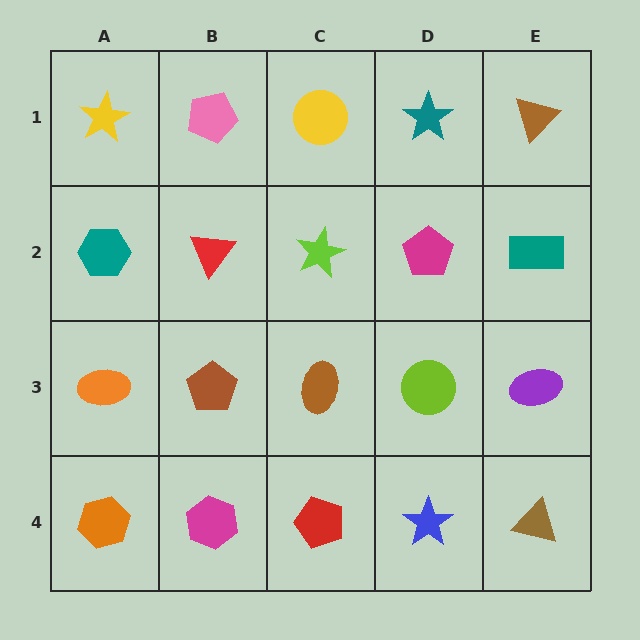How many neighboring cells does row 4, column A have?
2.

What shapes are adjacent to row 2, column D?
A teal star (row 1, column D), a lime circle (row 3, column D), a lime star (row 2, column C), a teal rectangle (row 2, column E).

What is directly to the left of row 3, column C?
A brown pentagon.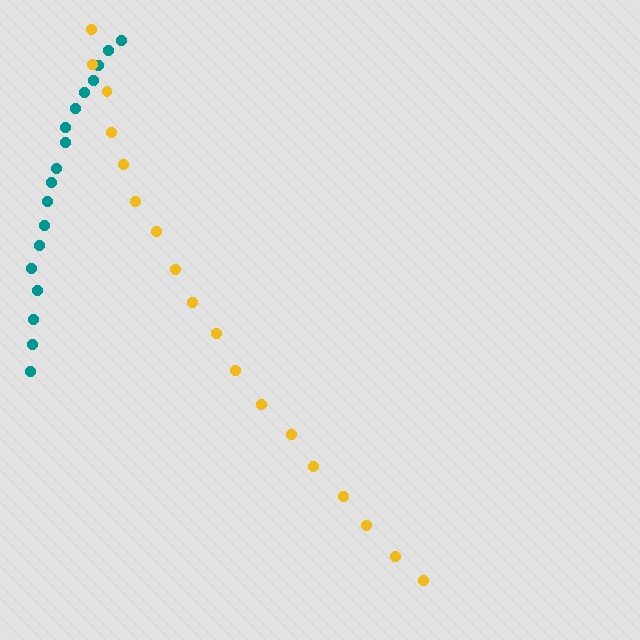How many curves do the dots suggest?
There are 2 distinct paths.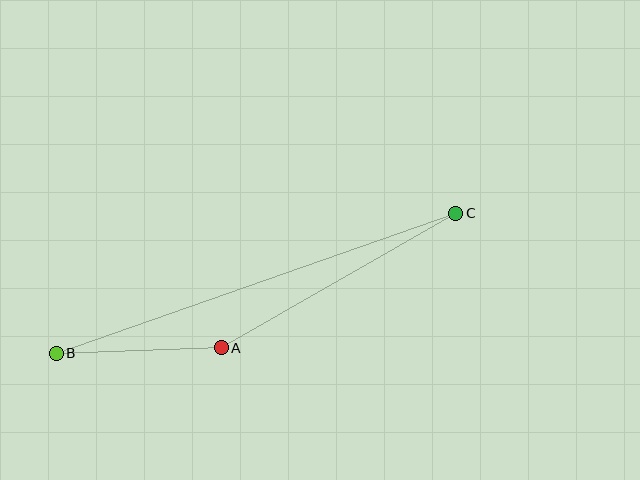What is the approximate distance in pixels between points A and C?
The distance between A and C is approximately 270 pixels.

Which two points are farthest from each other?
Points B and C are farthest from each other.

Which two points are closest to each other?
Points A and B are closest to each other.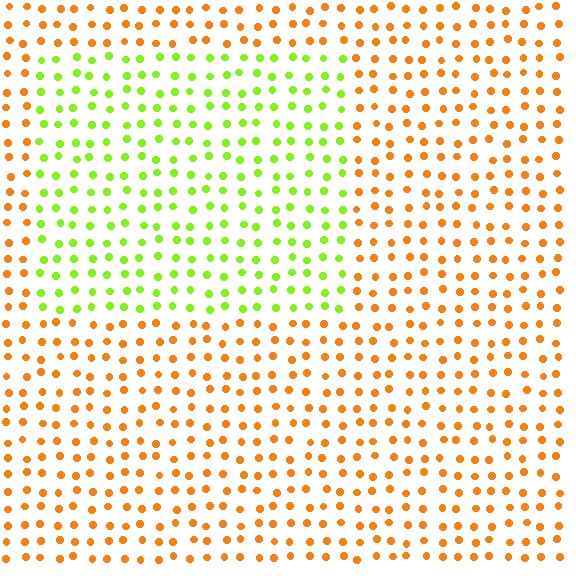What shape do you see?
I see a rectangle.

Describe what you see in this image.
The image is filled with small orange elements in a uniform arrangement. A rectangle-shaped region is visible where the elements are tinted to a slightly different hue, forming a subtle color boundary.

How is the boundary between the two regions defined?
The boundary is defined purely by a slight shift in hue (about 62 degrees). Spacing, size, and orientation are identical on both sides.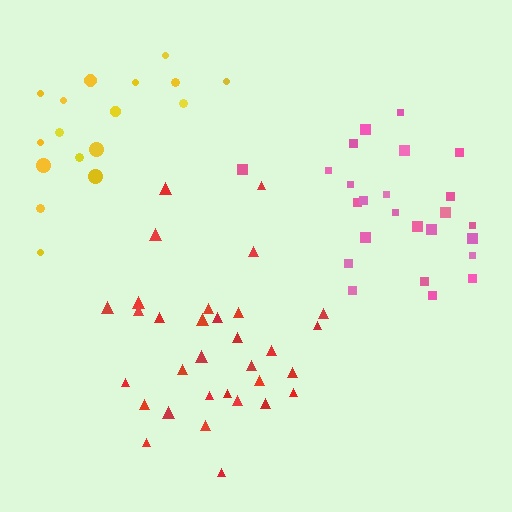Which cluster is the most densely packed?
Red.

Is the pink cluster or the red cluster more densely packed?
Red.